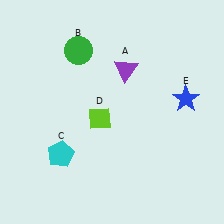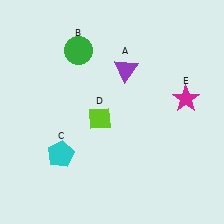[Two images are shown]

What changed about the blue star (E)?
In Image 1, E is blue. In Image 2, it changed to magenta.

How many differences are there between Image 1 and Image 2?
There is 1 difference between the two images.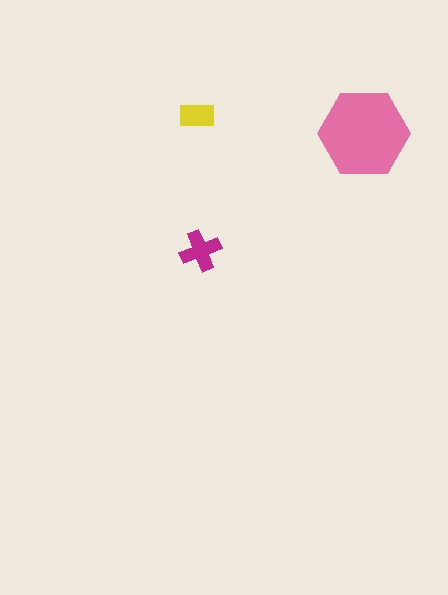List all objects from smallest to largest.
The yellow rectangle, the magenta cross, the pink hexagon.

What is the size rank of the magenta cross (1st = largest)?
2nd.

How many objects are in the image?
There are 3 objects in the image.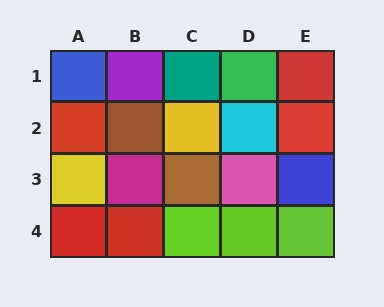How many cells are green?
1 cell is green.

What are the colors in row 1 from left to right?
Blue, purple, teal, green, red.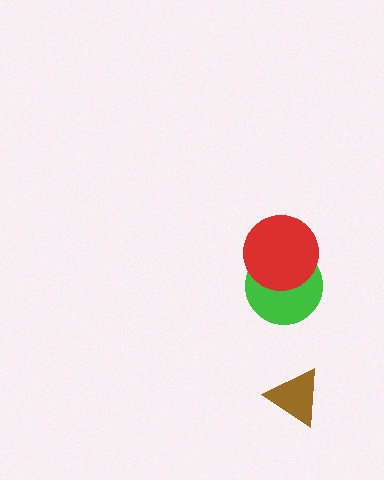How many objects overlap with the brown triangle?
0 objects overlap with the brown triangle.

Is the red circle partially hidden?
No, no other shape covers it.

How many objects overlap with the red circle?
1 object overlaps with the red circle.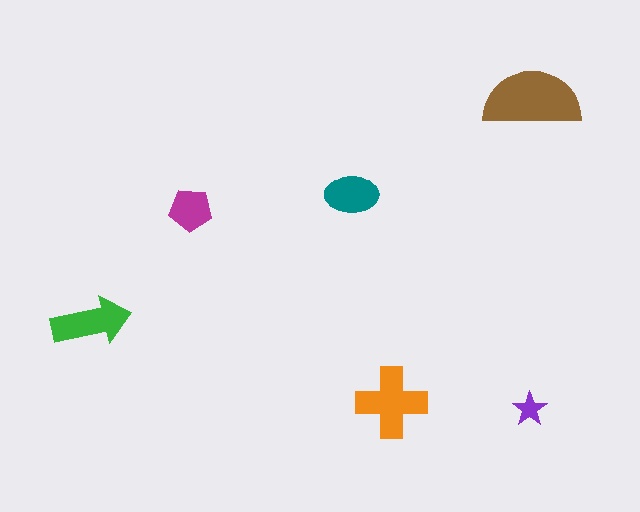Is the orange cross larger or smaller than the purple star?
Larger.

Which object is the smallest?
The purple star.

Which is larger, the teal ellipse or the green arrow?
The green arrow.